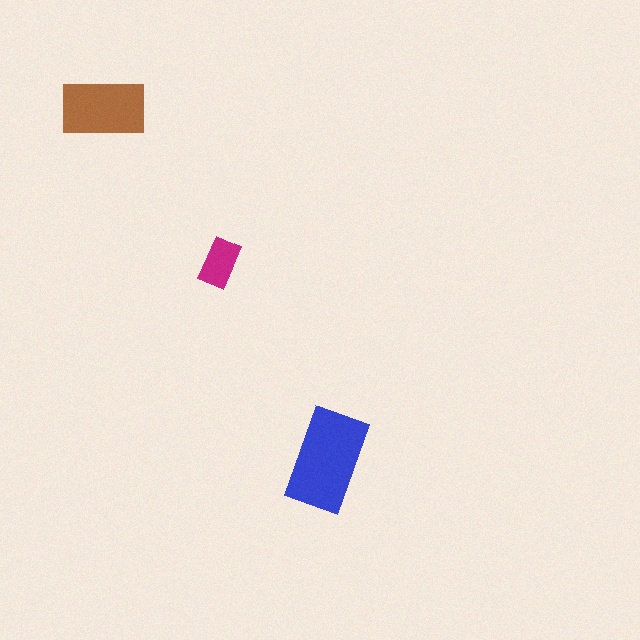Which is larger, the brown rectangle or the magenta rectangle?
The brown one.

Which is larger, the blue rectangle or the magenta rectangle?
The blue one.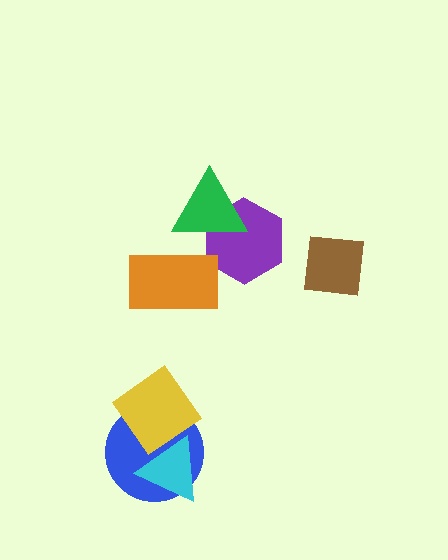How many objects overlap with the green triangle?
1 object overlaps with the green triangle.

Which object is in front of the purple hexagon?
The green triangle is in front of the purple hexagon.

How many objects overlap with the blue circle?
2 objects overlap with the blue circle.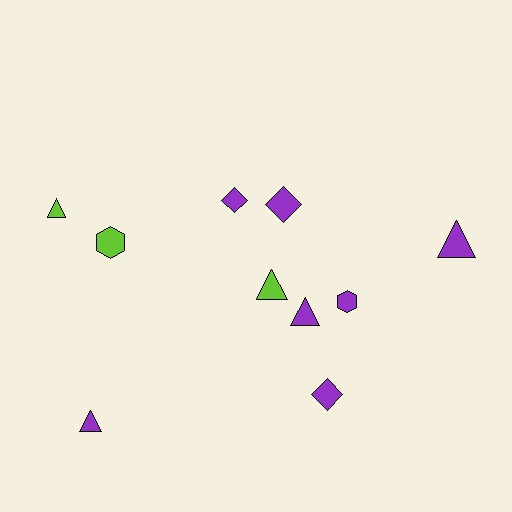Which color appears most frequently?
Purple, with 7 objects.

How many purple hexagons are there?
There is 1 purple hexagon.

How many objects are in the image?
There are 10 objects.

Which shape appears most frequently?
Triangle, with 5 objects.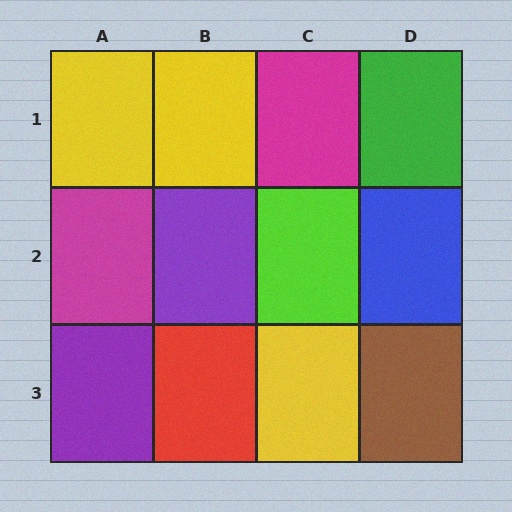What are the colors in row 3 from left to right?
Purple, red, yellow, brown.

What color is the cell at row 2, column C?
Lime.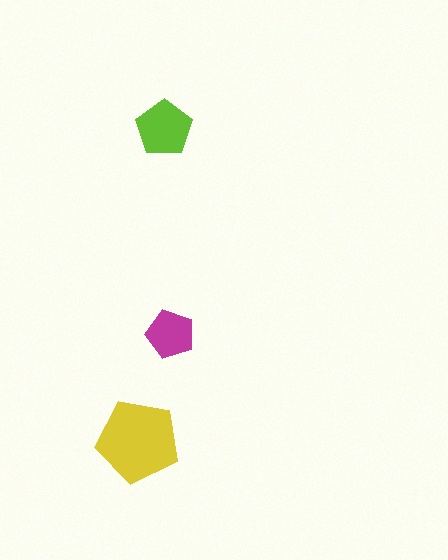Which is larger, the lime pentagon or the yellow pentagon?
The yellow one.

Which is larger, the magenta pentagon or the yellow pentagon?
The yellow one.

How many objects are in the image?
There are 3 objects in the image.